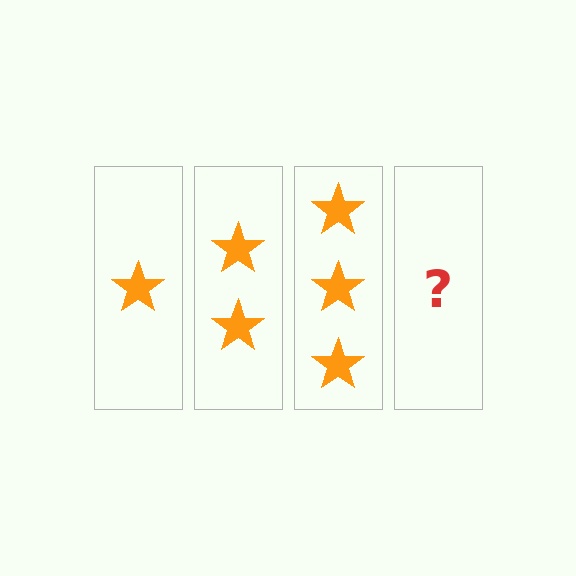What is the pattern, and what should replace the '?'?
The pattern is that each step adds one more star. The '?' should be 4 stars.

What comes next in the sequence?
The next element should be 4 stars.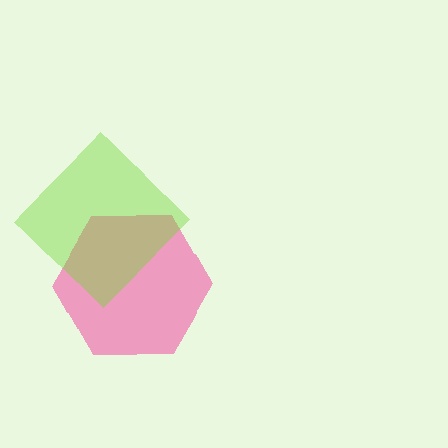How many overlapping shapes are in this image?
There are 2 overlapping shapes in the image.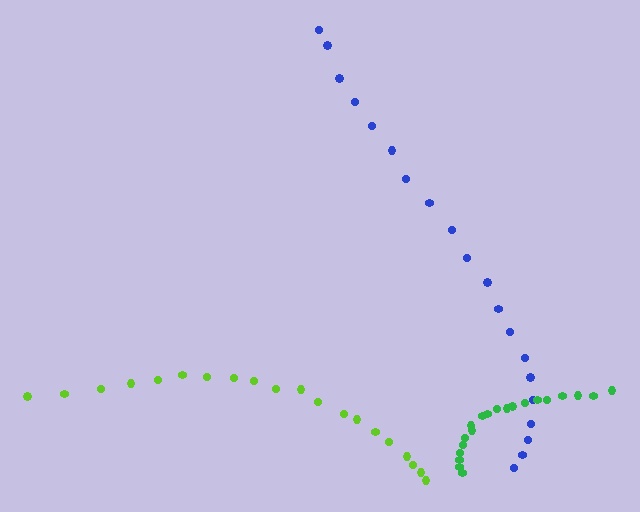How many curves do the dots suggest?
There are 3 distinct paths.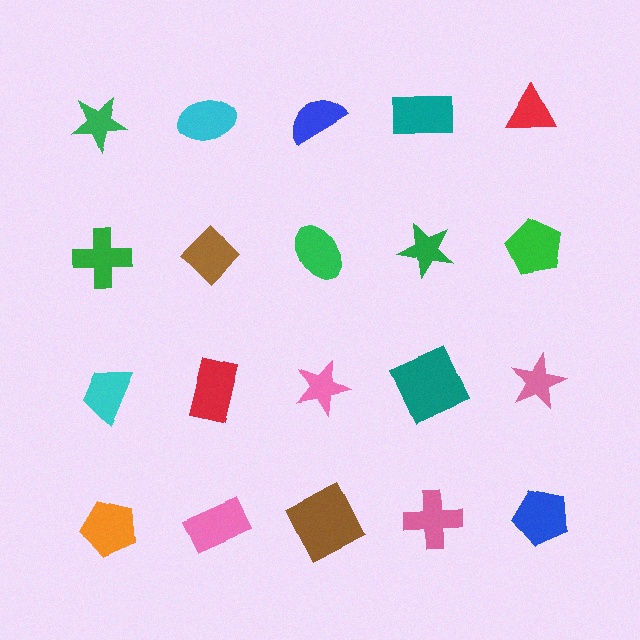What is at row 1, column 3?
A blue semicircle.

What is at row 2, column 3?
A green ellipse.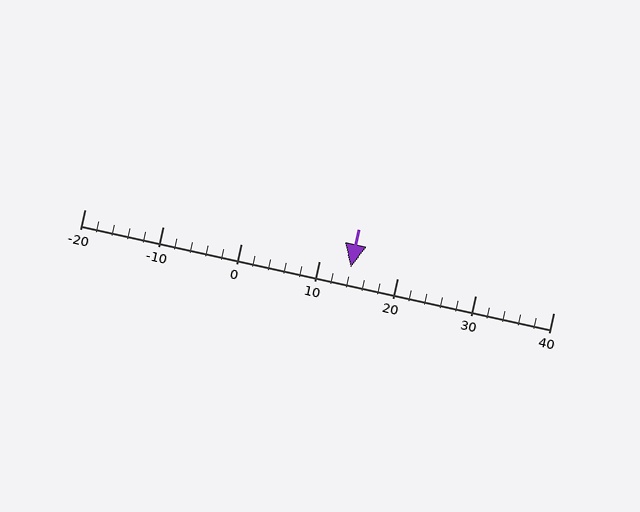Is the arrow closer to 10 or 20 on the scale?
The arrow is closer to 10.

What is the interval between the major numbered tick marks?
The major tick marks are spaced 10 units apart.